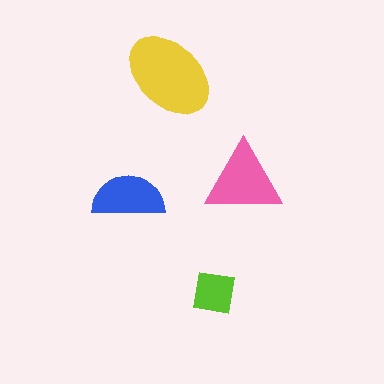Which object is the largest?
The yellow ellipse.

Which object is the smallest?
The lime square.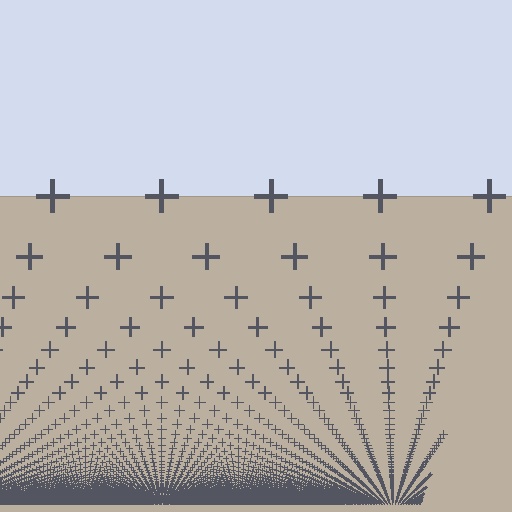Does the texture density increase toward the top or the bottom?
Density increases toward the bottom.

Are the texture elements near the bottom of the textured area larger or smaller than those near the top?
Smaller. The gradient is inverted — elements near the bottom are smaller and denser.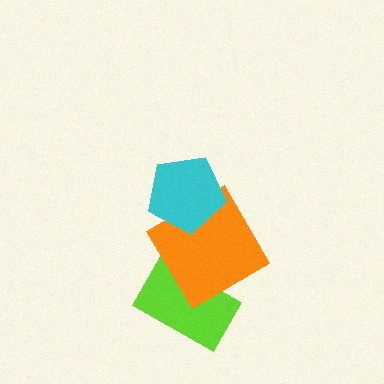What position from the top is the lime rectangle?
The lime rectangle is 3rd from the top.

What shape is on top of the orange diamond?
The cyan pentagon is on top of the orange diamond.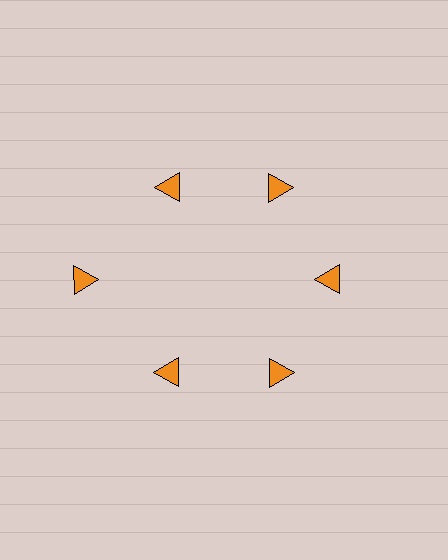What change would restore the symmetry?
The symmetry would be restored by moving it inward, back onto the ring so that all 6 triangles sit at equal angles and equal distance from the center.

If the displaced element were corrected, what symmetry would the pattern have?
It would have 6-fold rotational symmetry — the pattern would map onto itself every 60 degrees.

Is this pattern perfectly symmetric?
No. The 6 orange triangles are arranged in a ring, but one element near the 9 o'clock position is pushed outward from the center, breaking the 6-fold rotational symmetry.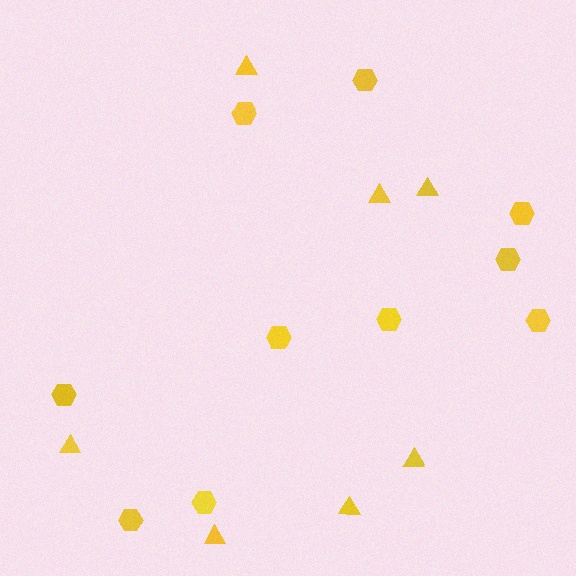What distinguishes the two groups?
There are 2 groups: one group of triangles (7) and one group of hexagons (10).